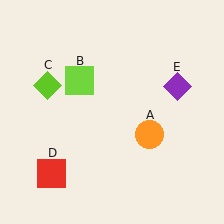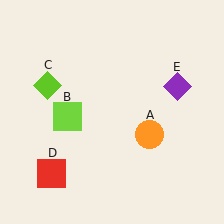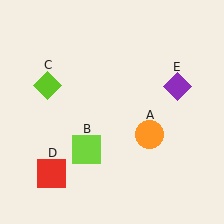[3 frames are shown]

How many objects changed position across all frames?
1 object changed position: lime square (object B).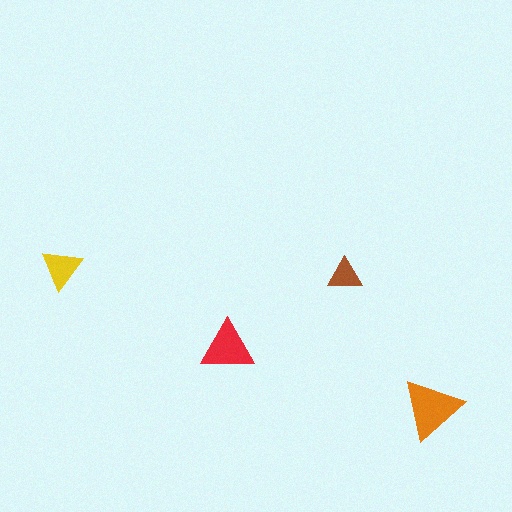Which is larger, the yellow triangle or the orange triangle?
The orange one.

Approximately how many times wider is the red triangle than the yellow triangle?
About 1.5 times wider.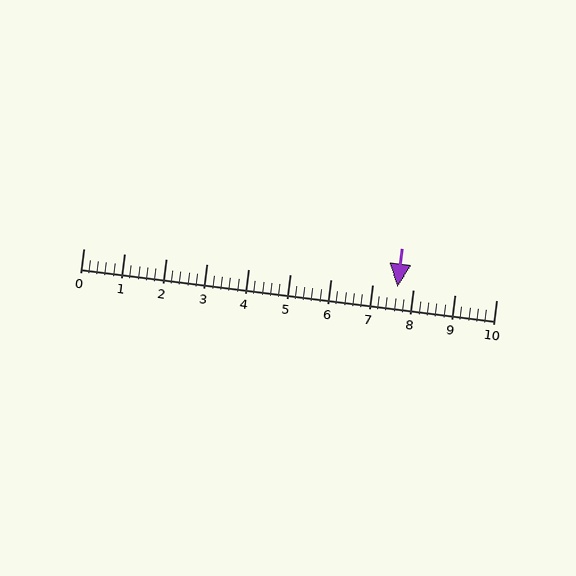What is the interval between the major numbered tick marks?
The major tick marks are spaced 1 units apart.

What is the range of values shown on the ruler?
The ruler shows values from 0 to 10.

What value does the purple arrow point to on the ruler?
The purple arrow points to approximately 7.6.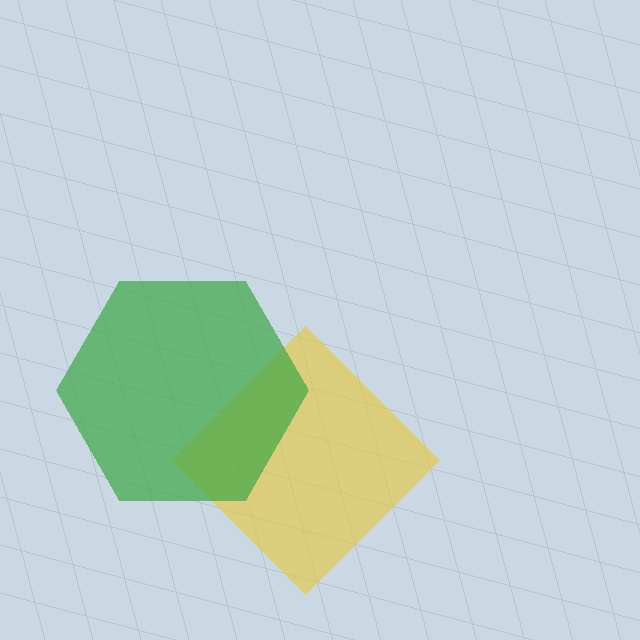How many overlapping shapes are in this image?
There are 2 overlapping shapes in the image.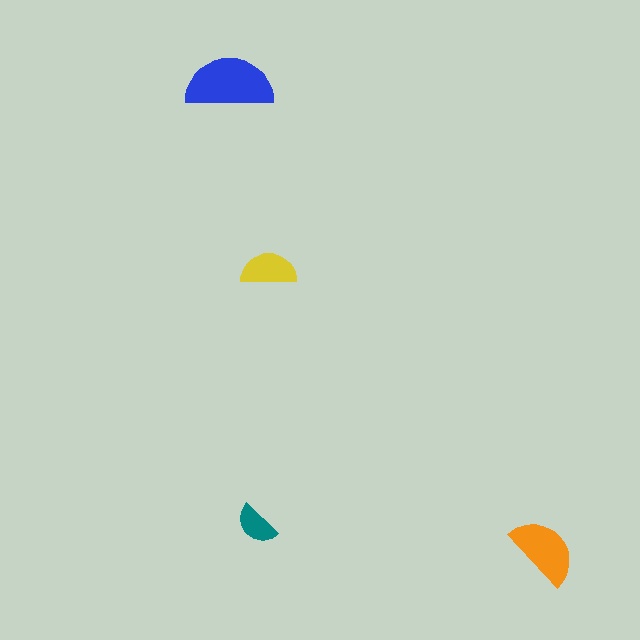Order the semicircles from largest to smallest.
the blue one, the orange one, the yellow one, the teal one.